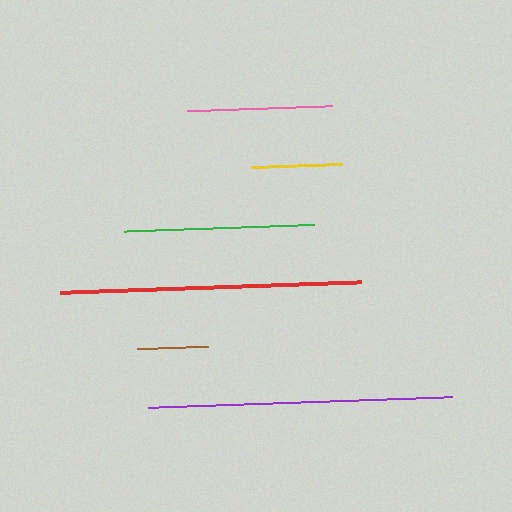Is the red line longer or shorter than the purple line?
The purple line is longer than the red line.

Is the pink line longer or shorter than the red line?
The red line is longer than the pink line.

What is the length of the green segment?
The green segment is approximately 191 pixels long.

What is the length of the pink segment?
The pink segment is approximately 144 pixels long.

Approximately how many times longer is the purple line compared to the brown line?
The purple line is approximately 4.3 times the length of the brown line.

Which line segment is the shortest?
The brown line is the shortest at approximately 71 pixels.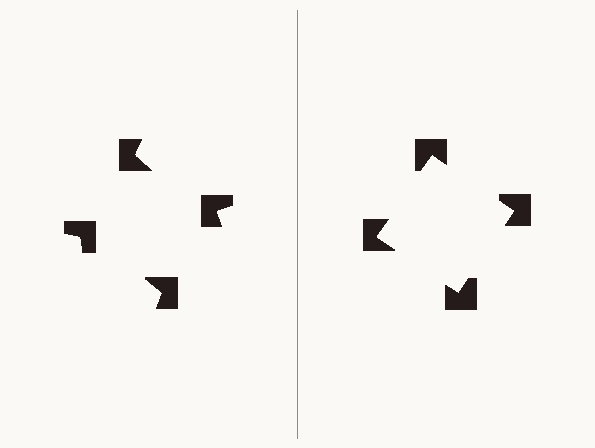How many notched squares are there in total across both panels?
8 — 4 on each side.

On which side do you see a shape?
An illusory square appears on the right side. On the left side the wedge cuts are rotated, so no coherent shape forms.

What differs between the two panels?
The notched squares are positioned identically on both sides; only the wedge orientations differ. On the right they align to a square; on the left they are misaligned.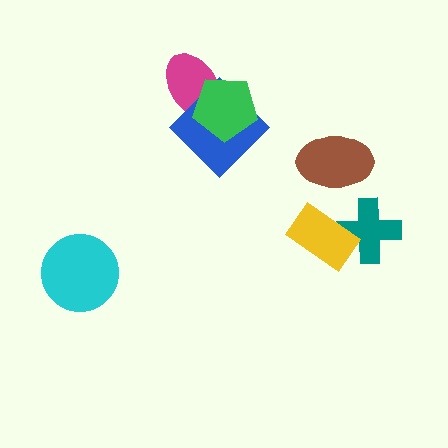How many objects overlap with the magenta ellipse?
2 objects overlap with the magenta ellipse.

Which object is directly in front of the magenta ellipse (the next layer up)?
The blue diamond is directly in front of the magenta ellipse.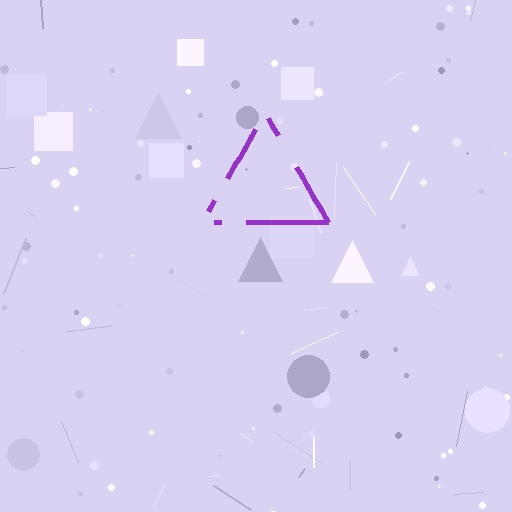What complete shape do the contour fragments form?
The contour fragments form a triangle.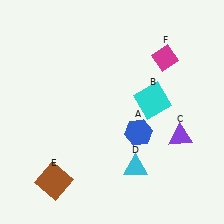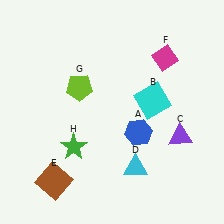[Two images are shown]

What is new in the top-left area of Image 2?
A lime pentagon (G) was added in the top-left area of Image 2.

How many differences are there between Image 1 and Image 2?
There are 2 differences between the two images.